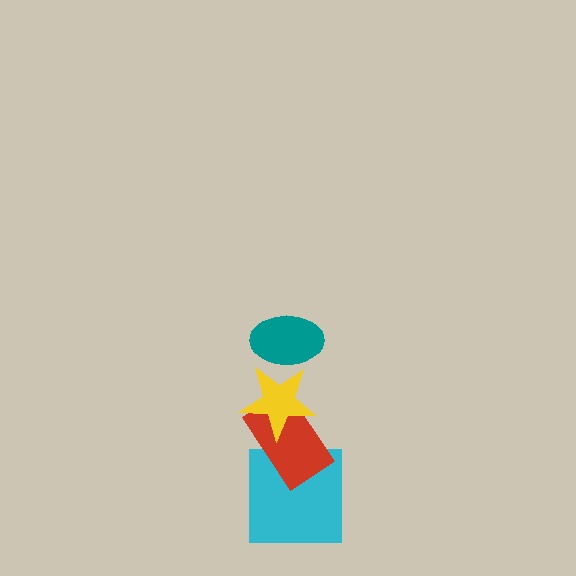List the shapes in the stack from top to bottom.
From top to bottom: the teal ellipse, the yellow star, the red rectangle, the cyan square.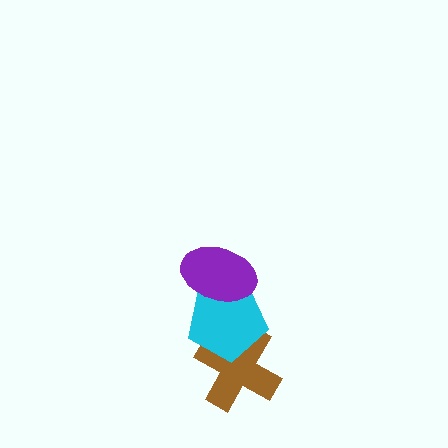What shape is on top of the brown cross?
The cyan pentagon is on top of the brown cross.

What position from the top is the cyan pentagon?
The cyan pentagon is 2nd from the top.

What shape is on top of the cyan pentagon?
The purple ellipse is on top of the cyan pentagon.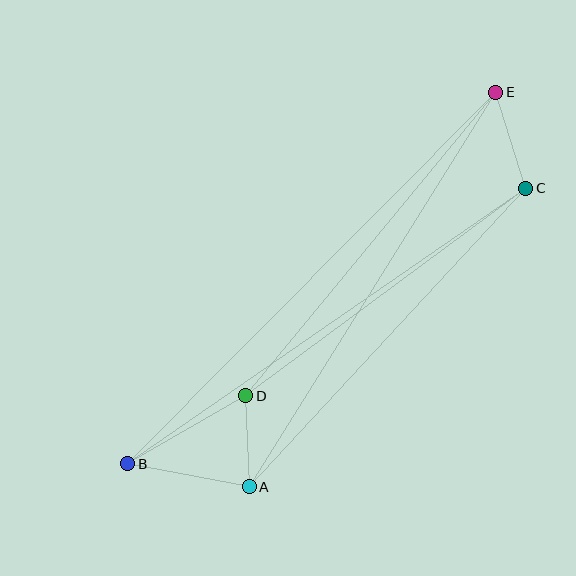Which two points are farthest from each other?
Points B and E are farthest from each other.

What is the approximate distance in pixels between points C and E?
The distance between C and E is approximately 100 pixels.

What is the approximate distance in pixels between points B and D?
The distance between B and D is approximately 136 pixels.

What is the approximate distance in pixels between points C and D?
The distance between C and D is approximately 349 pixels.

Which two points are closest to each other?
Points A and D are closest to each other.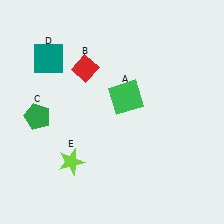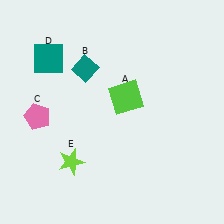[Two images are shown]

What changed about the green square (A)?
In Image 1, A is green. In Image 2, it changed to lime.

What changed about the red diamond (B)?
In Image 1, B is red. In Image 2, it changed to teal.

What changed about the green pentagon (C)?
In Image 1, C is green. In Image 2, it changed to pink.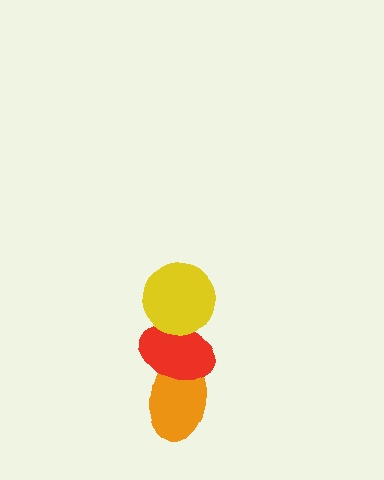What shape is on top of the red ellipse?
The yellow circle is on top of the red ellipse.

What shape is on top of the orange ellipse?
The red ellipse is on top of the orange ellipse.